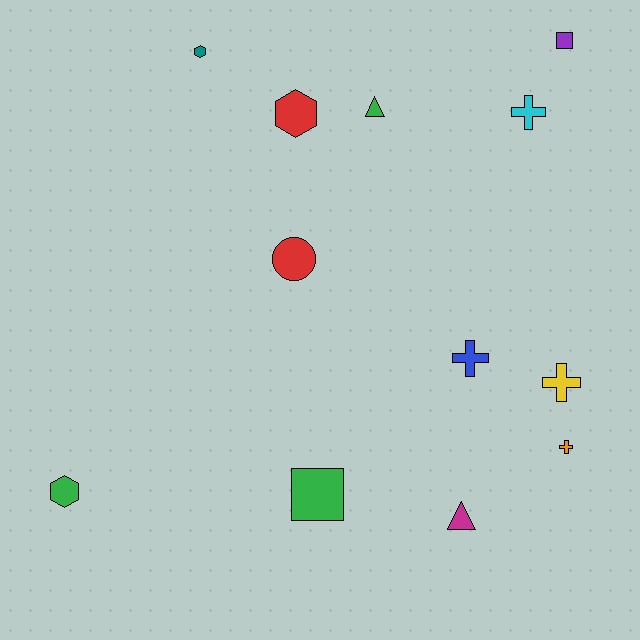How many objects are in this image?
There are 12 objects.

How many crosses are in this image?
There are 4 crosses.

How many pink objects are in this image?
There are no pink objects.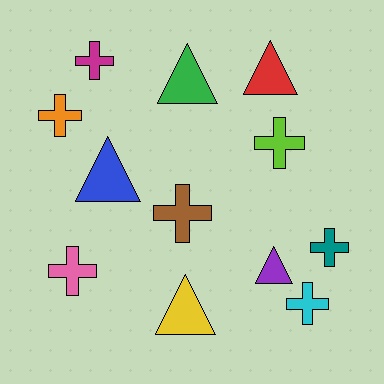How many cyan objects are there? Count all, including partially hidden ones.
There is 1 cyan object.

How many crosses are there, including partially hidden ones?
There are 7 crosses.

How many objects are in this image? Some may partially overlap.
There are 12 objects.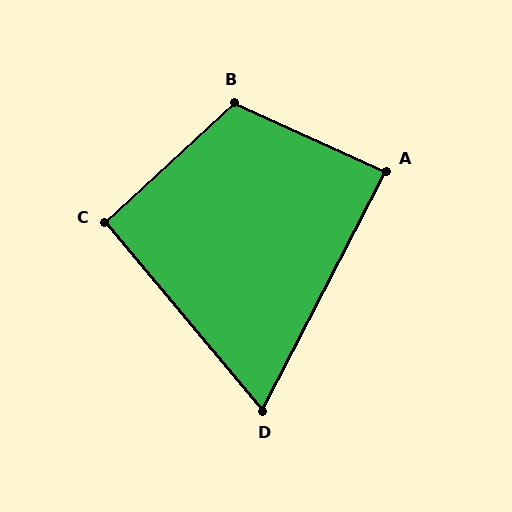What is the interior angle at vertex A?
Approximately 87 degrees (approximately right).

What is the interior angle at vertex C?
Approximately 93 degrees (approximately right).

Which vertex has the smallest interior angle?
D, at approximately 67 degrees.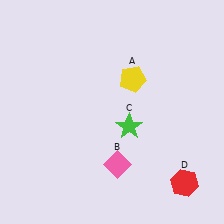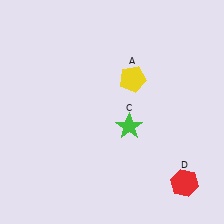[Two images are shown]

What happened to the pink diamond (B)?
The pink diamond (B) was removed in Image 2. It was in the bottom-right area of Image 1.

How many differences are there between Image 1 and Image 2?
There is 1 difference between the two images.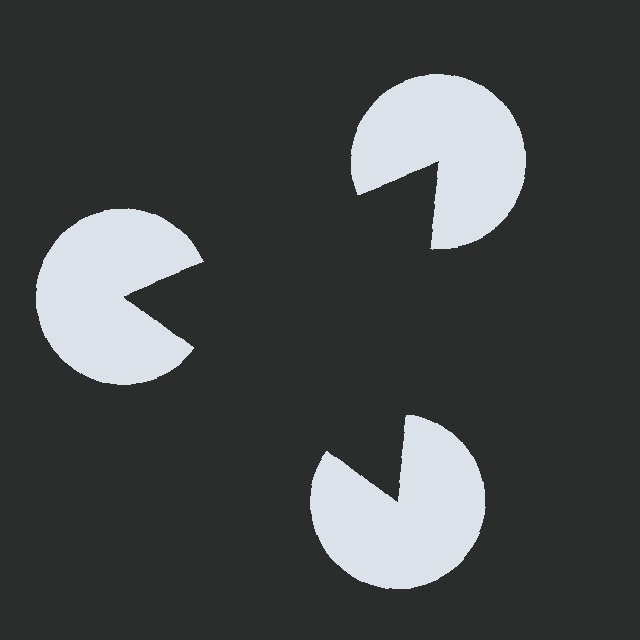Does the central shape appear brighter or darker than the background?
It typically appears slightly darker than the background, even though no actual brightness change is drawn.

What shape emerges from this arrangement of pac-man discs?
An illusory triangle — its edges are inferred from the aligned wedge cuts in the pac-man discs, not physically drawn.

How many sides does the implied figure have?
3 sides.